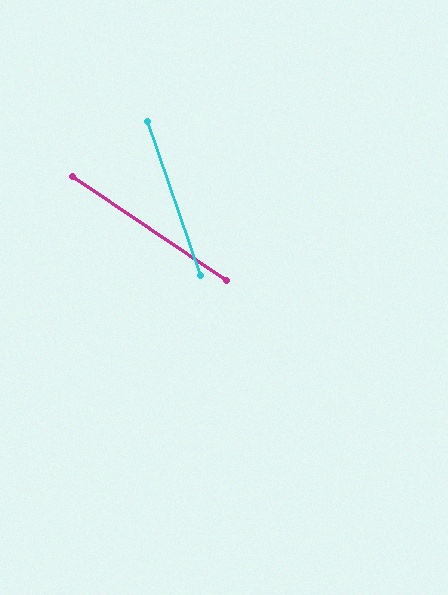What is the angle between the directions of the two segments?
Approximately 37 degrees.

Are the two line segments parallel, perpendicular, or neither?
Neither parallel nor perpendicular — they differ by about 37°.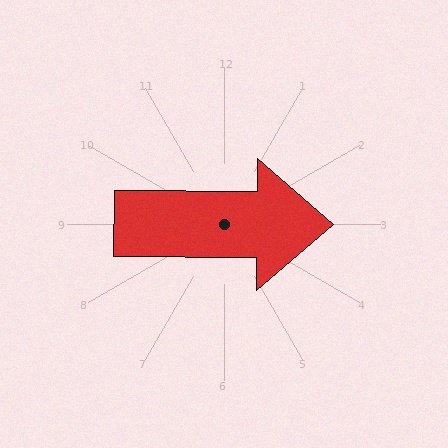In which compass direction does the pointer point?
East.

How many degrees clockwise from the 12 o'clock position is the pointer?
Approximately 90 degrees.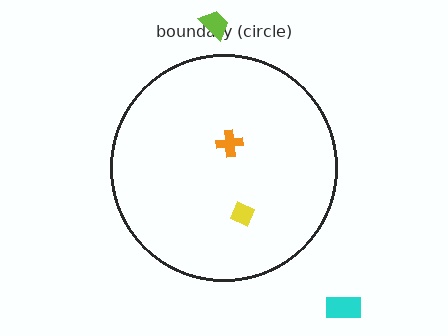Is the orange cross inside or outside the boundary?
Inside.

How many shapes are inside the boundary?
2 inside, 2 outside.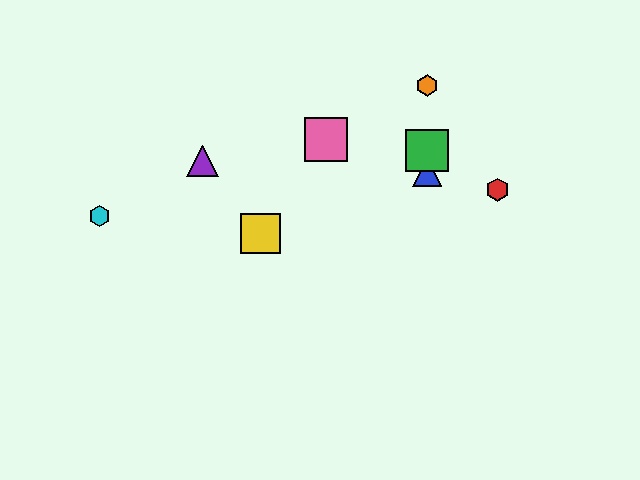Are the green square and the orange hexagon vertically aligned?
Yes, both are at x≈427.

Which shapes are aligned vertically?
The blue triangle, the green square, the orange hexagon are aligned vertically.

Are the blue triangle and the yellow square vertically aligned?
No, the blue triangle is at x≈427 and the yellow square is at x≈261.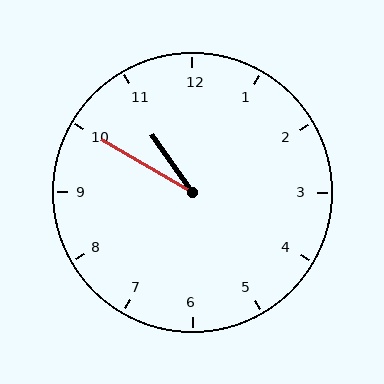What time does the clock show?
10:50.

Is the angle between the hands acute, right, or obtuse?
It is acute.